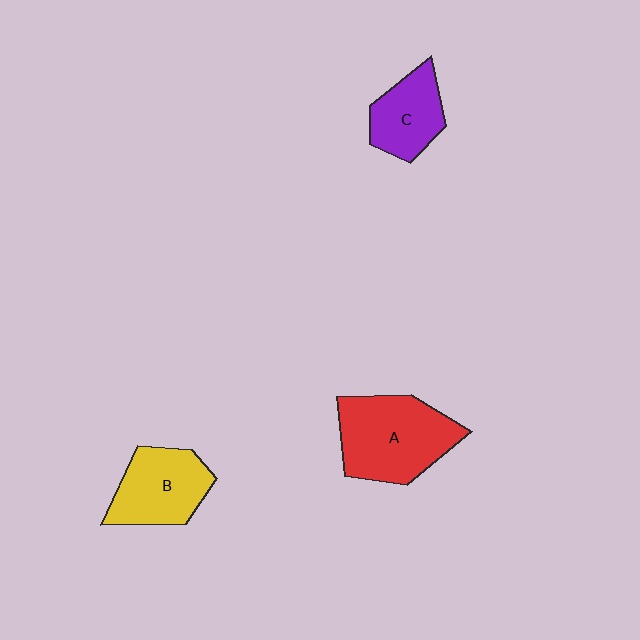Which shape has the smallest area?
Shape C (purple).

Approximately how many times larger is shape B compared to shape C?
Approximately 1.2 times.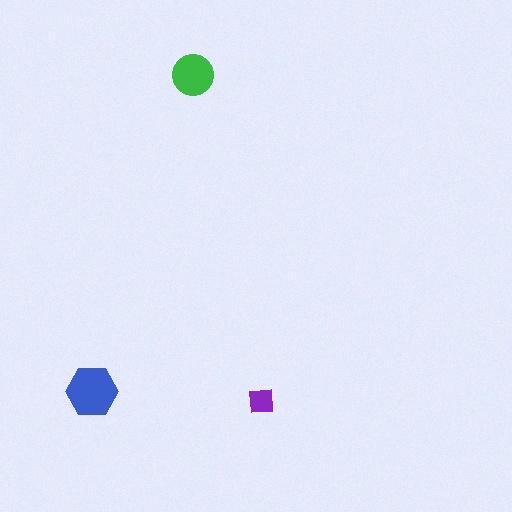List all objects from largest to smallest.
The blue hexagon, the green circle, the purple square.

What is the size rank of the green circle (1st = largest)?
2nd.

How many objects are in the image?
There are 3 objects in the image.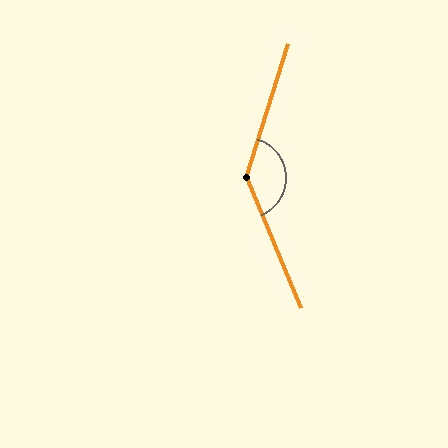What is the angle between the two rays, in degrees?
Approximately 140 degrees.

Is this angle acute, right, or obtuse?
It is obtuse.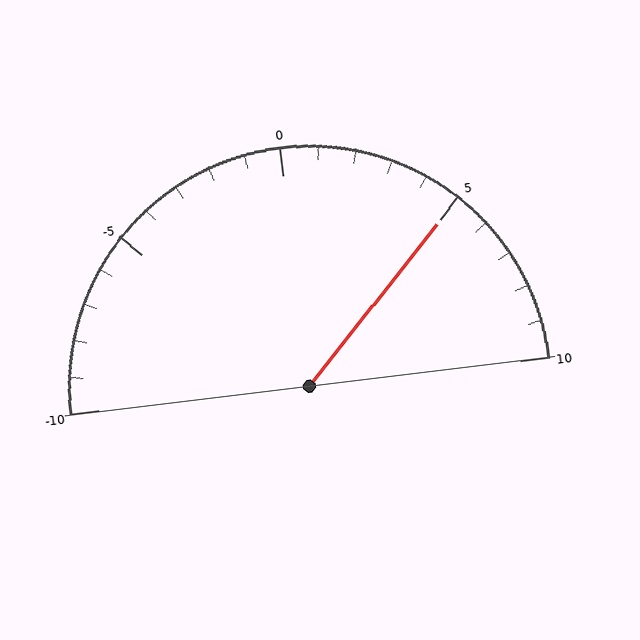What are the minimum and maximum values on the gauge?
The gauge ranges from -10 to 10.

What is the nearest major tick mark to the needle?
The nearest major tick mark is 5.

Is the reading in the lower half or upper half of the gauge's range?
The reading is in the upper half of the range (-10 to 10).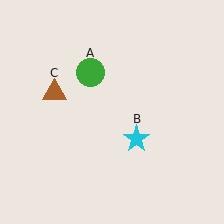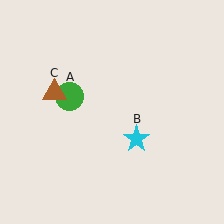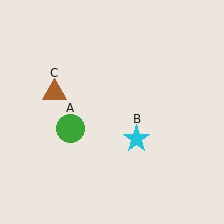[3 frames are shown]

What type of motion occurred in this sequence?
The green circle (object A) rotated counterclockwise around the center of the scene.